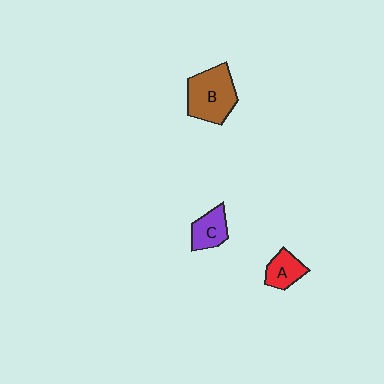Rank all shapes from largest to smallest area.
From largest to smallest: B (brown), C (purple), A (red).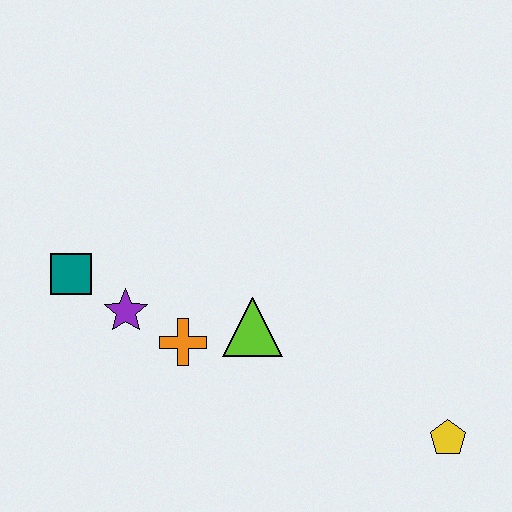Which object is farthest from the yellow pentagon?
The teal square is farthest from the yellow pentagon.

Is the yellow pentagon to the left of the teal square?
No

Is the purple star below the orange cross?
No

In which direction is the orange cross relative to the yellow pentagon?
The orange cross is to the left of the yellow pentagon.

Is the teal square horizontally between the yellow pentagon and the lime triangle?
No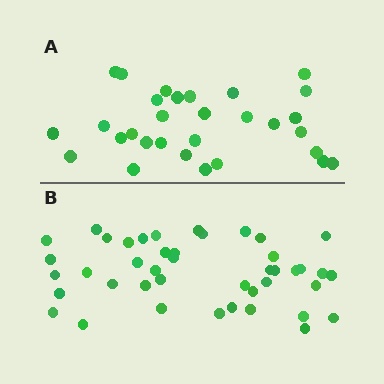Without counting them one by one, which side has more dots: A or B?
Region B (the bottom region) has more dots.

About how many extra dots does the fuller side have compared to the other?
Region B has approximately 15 more dots than region A.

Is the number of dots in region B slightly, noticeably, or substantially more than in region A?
Region B has noticeably more, but not dramatically so. The ratio is roughly 1.4 to 1.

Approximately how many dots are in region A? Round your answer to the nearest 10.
About 30 dots.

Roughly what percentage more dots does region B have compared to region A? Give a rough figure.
About 45% more.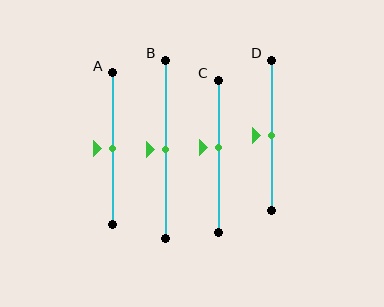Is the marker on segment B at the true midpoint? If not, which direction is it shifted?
Yes, the marker on segment B is at the true midpoint.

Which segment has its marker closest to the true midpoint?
Segment A has its marker closest to the true midpoint.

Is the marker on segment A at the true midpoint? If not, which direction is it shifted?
Yes, the marker on segment A is at the true midpoint.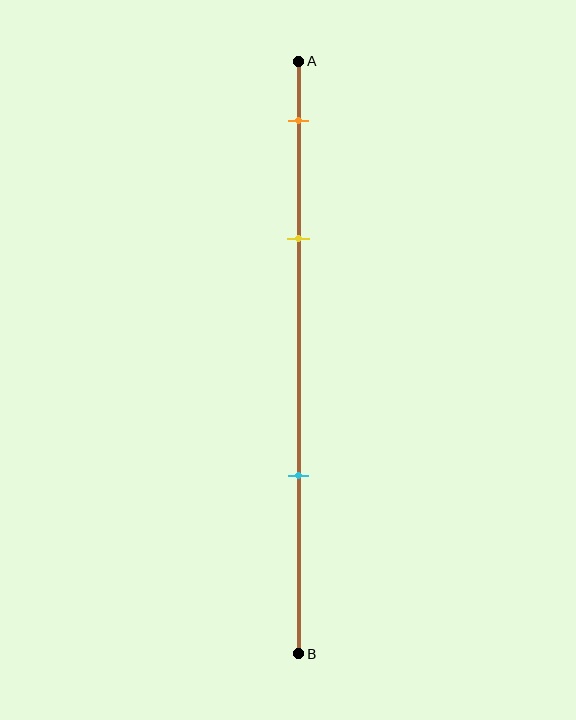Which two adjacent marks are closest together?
The orange and yellow marks are the closest adjacent pair.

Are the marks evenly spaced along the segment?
No, the marks are not evenly spaced.